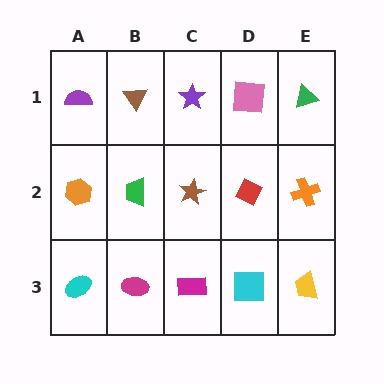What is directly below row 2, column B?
A magenta ellipse.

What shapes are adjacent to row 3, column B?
A green trapezoid (row 2, column B), a cyan ellipse (row 3, column A), a magenta rectangle (row 3, column C).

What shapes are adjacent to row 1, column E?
An orange cross (row 2, column E), a pink square (row 1, column D).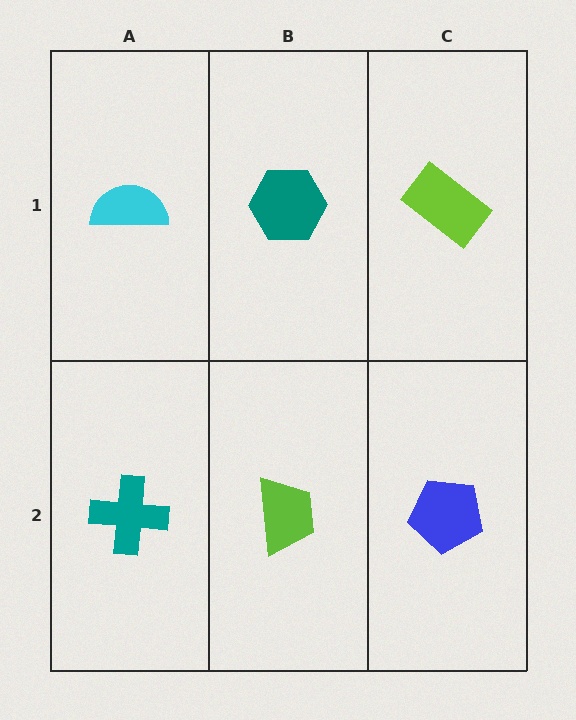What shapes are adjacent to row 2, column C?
A lime rectangle (row 1, column C), a lime trapezoid (row 2, column B).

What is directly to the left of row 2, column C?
A lime trapezoid.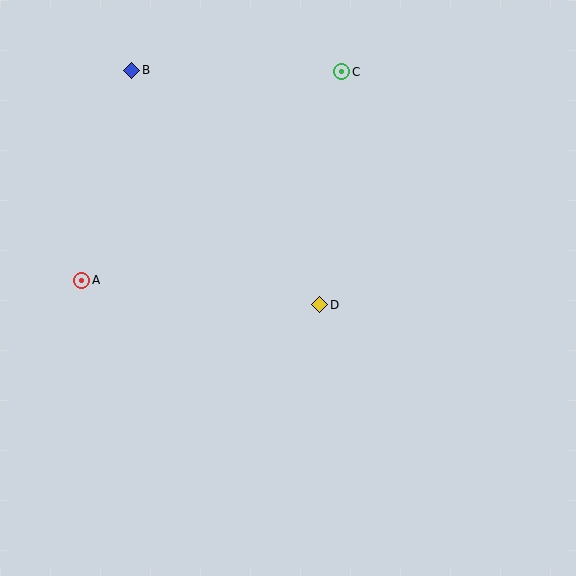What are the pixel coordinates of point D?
Point D is at (320, 305).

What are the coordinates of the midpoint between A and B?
The midpoint between A and B is at (107, 175).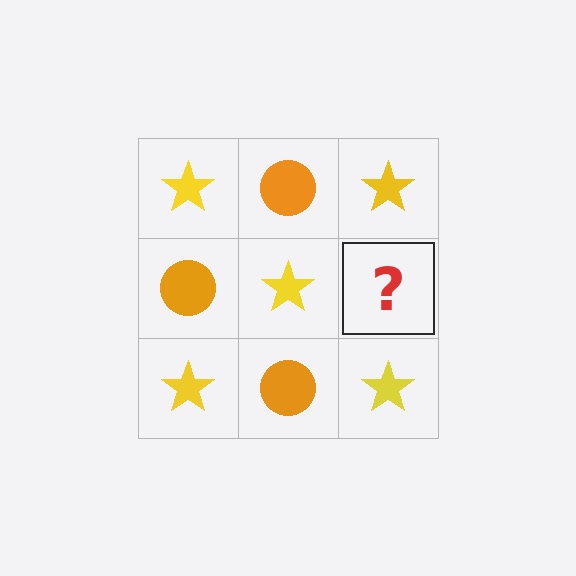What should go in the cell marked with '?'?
The missing cell should contain an orange circle.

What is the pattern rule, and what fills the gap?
The rule is that it alternates yellow star and orange circle in a checkerboard pattern. The gap should be filled with an orange circle.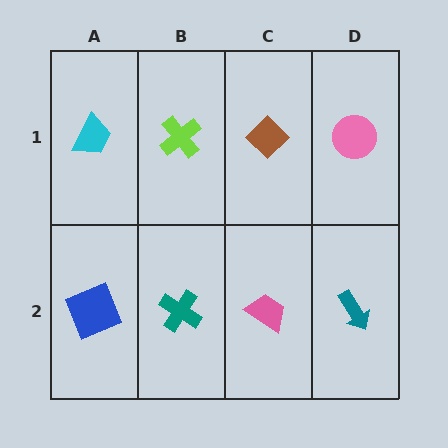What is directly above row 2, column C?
A brown diamond.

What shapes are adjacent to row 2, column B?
A lime cross (row 1, column B), a blue square (row 2, column A), a pink trapezoid (row 2, column C).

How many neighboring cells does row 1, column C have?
3.